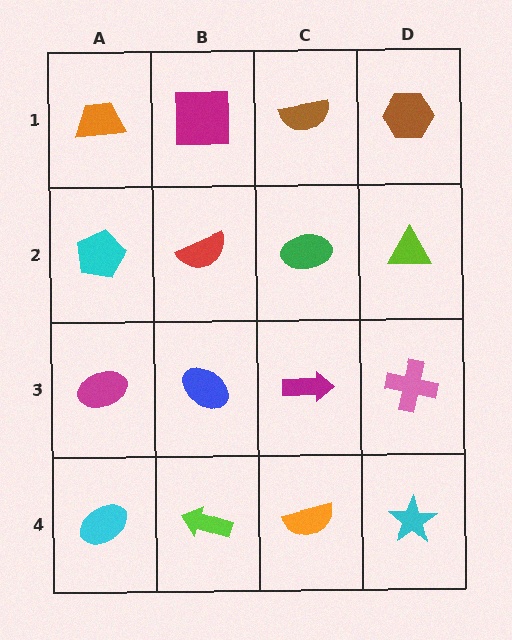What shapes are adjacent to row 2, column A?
An orange trapezoid (row 1, column A), a magenta ellipse (row 3, column A), a red semicircle (row 2, column B).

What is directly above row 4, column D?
A pink cross.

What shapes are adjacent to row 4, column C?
A magenta arrow (row 3, column C), a lime arrow (row 4, column B), a cyan star (row 4, column D).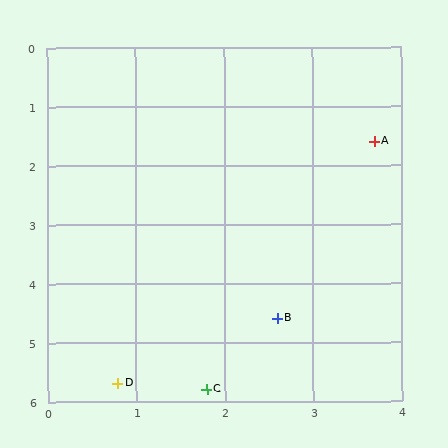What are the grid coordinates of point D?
Point D is at approximately (0.8, 5.7).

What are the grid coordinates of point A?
Point A is at approximately (3.7, 1.6).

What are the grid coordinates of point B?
Point B is at approximately (2.6, 4.6).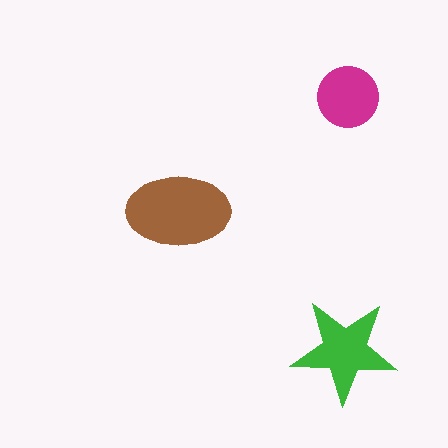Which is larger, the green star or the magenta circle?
The green star.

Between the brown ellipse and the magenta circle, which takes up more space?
The brown ellipse.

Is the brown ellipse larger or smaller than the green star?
Larger.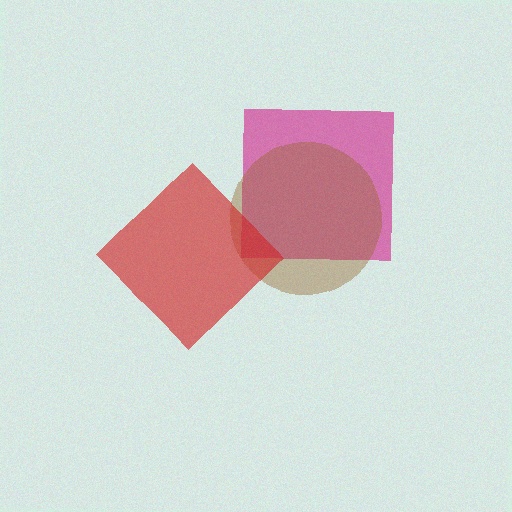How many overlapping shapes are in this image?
There are 3 overlapping shapes in the image.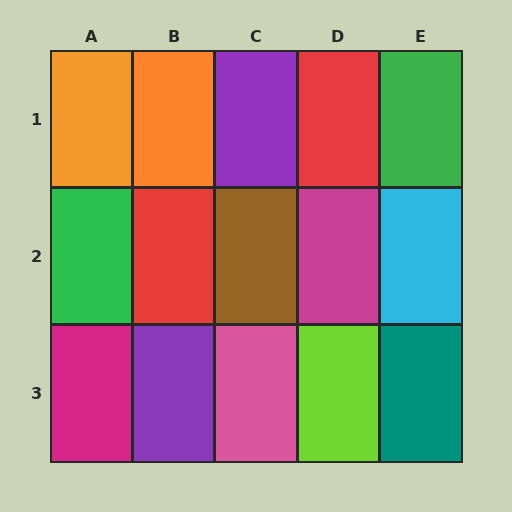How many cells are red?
2 cells are red.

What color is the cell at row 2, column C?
Brown.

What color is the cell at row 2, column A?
Green.